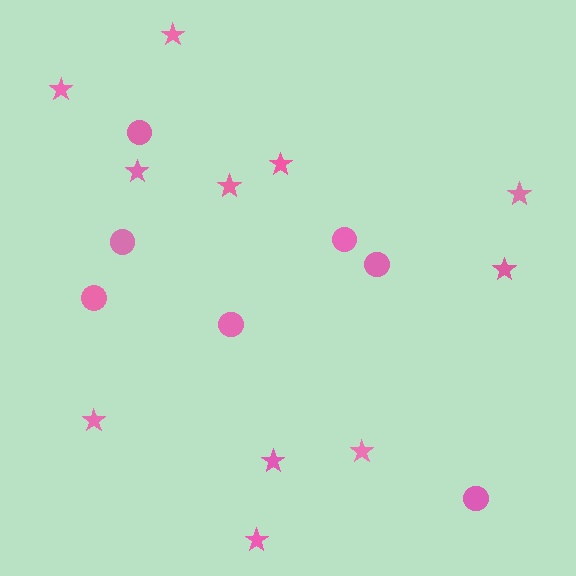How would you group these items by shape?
There are 2 groups: one group of stars (11) and one group of circles (7).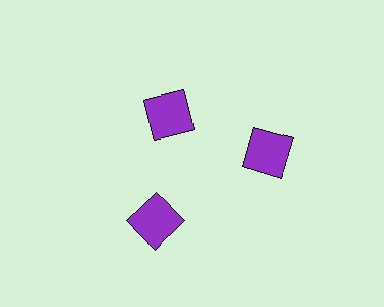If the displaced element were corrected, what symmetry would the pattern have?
It would have 3-fold rotational symmetry — the pattern would map onto itself every 120 degrees.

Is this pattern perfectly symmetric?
No. The 3 purple squares are arranged in a ring, but one element near the 11 o'clock position is pulled inward toward the center, breaking the 3-fold rotational symmetry.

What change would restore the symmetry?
The symmetry would be restored by moving it outward, back onto the ring so that all 3 squares sit at equal angles and equal distance from the center.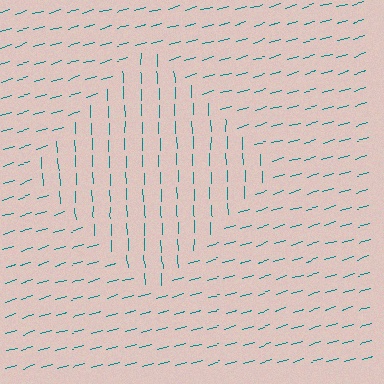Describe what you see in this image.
The image is filled with small teal line segments. A diamond region in the image has lines oriented differently from the surrounding lines, creating a visible texture boundary.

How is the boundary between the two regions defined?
The boundary is defined purely by a change in line orientation (approximately 75 degrees difference). All lines are the same color and thickness.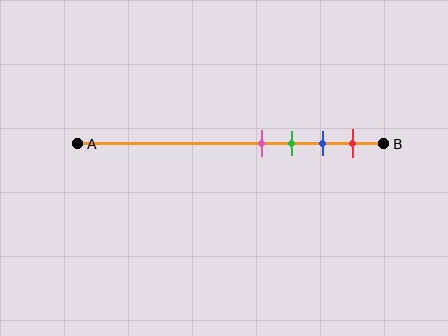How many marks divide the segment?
There are 4 marks dividing the segment.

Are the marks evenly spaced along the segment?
Yes, the marks are approximately evenly spaced.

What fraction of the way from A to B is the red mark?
The red mark is approximately 90% (0.9) of the way from A to B.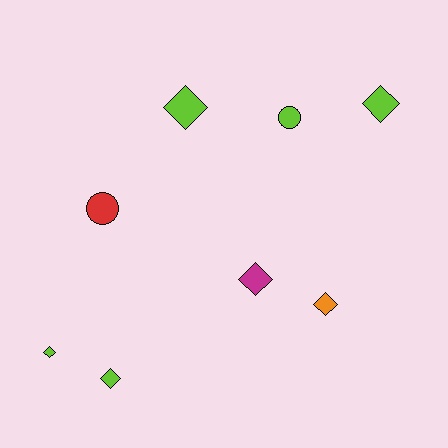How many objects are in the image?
There are 8 objects.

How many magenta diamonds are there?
There is 1 magenta diamond.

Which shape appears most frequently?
Diamond, with 6 objects.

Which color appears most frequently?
Lime, with 5 objects.